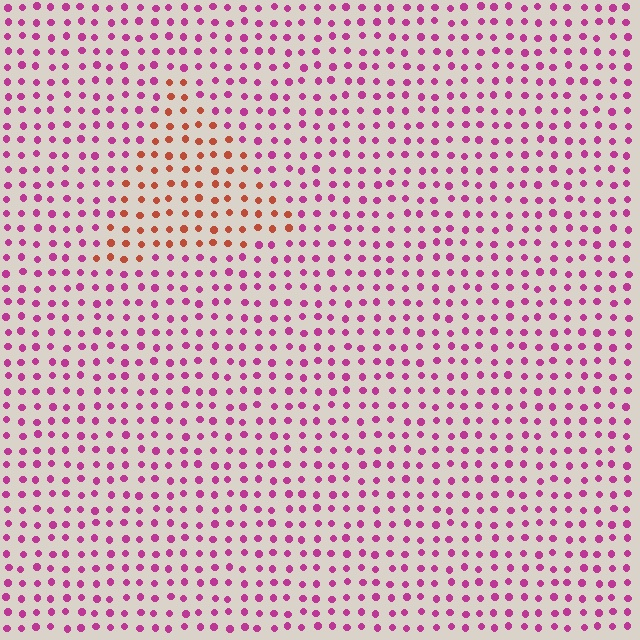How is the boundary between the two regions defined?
The boundary is defined purely by a slight shift in hue (about 51 degrees). Spacing, size, and orientation are identical on both sides.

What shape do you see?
I see a triangle.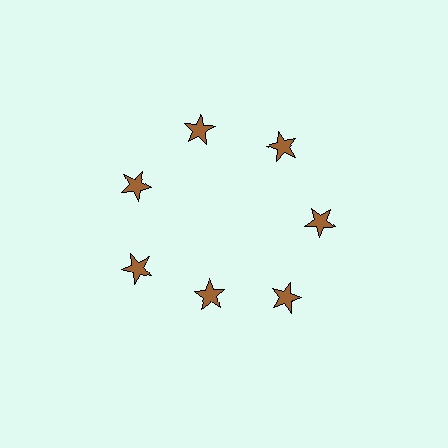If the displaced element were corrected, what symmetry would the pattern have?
It would have 7-fold rotational symmetry — the pattern would map onto itself every 51 degrees.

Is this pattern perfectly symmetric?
No. The 7 brown stars are arranged in a ring, but one element near the 6 o'clock position is pulled inward toward the center, breaking the 7-fold rotational symmetry.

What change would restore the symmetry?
The symmetry would be restored by moving it outward, back onto the ring so that all 7 stars sit at equal angles and equal distance from the center.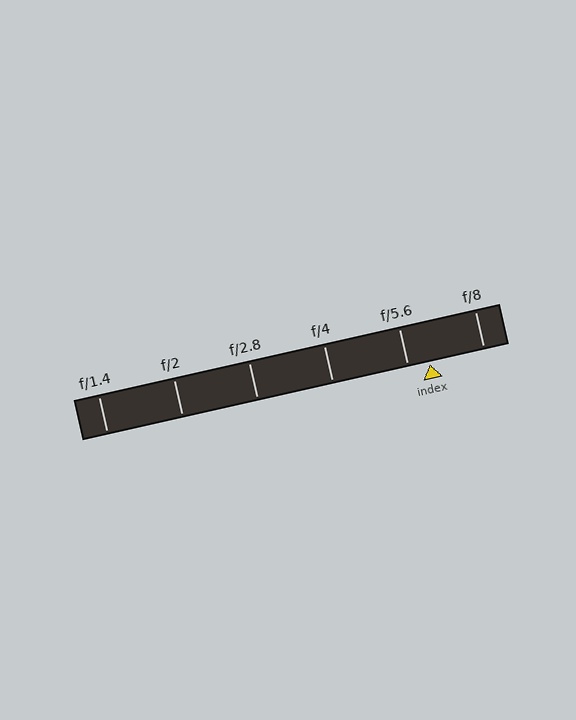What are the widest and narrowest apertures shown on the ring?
The widest aperture shown is f/1.4 and the narrowest is f/8.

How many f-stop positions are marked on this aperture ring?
There are 6 f-stop positions marked.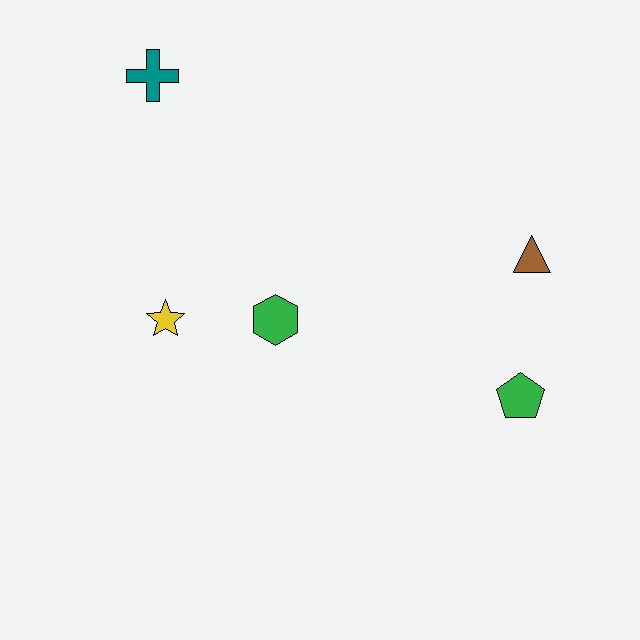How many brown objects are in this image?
There is 1 brown object.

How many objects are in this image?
There are 5 objects.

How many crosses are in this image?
There is 1 cross.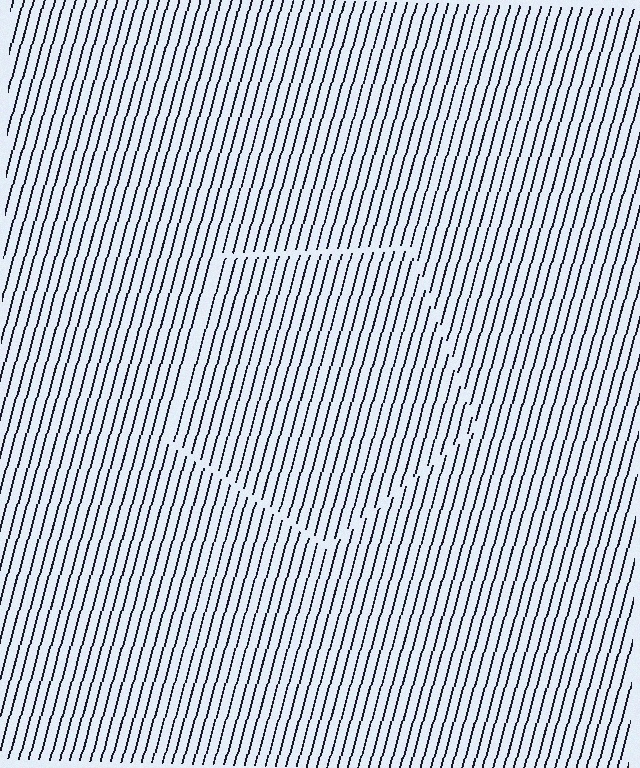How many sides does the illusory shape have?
5 sides — the line-ends trace a pentagon.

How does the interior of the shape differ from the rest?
The interior of the shape contains the same grating, shifted by half a period — the contour is defined by the phase discontinuity where line-ends from the inner and outer gratings abut.